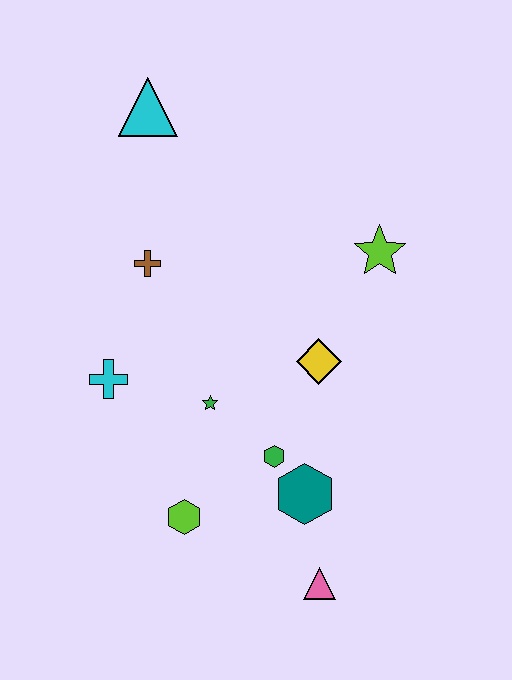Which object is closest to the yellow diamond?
The green hexagon is closest to the yellow diamond.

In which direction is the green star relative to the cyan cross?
The green star is to the right of the cyan cross.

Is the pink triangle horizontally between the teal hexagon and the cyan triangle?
No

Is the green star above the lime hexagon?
Yes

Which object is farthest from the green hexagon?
The cyan triangle is farthest from the green hexagon.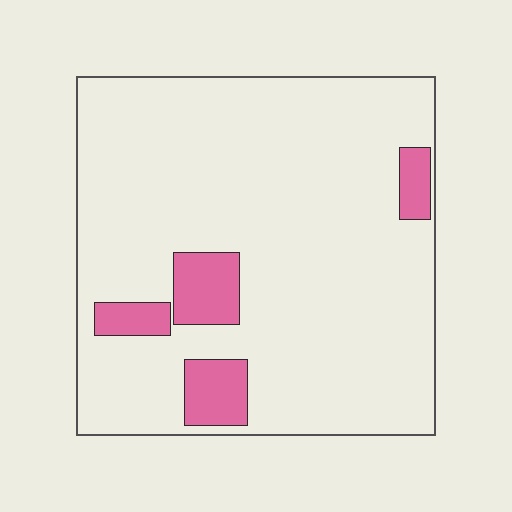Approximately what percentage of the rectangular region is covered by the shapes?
Approximately 10%.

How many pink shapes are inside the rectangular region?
4.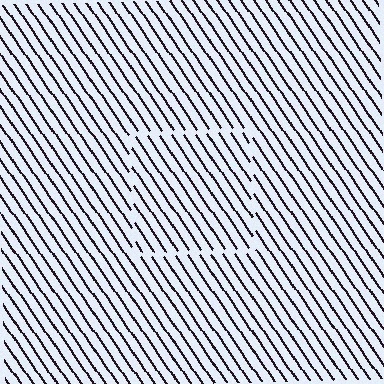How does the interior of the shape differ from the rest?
The interior of the shape contains the same grating, shifted by half a period — the contour is defined by the phase discontinuity where line-ends from the inner and outer gratings abut.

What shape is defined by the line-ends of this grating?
An illusory square. The interior of the shape contains the same grating, shifted by half a period — the contour is defined by the phase discontinuity where line-ends from the inner and outer gratings abut.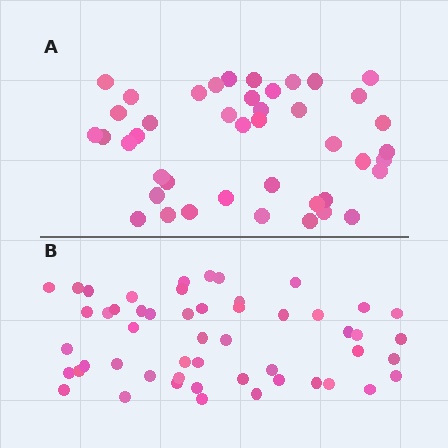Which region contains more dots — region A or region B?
Region B (the bottom region) has more dots.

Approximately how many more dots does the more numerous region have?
Region B has roughly 8 or so more dots than region A.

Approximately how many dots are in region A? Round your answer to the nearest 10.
About 40 dots. (The exact count is 43, which rounds to 40.)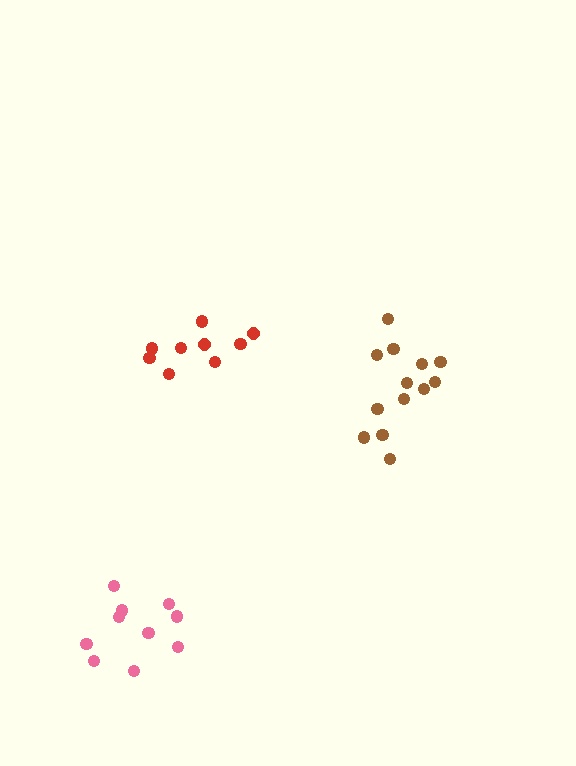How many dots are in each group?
Group 1: 9 dots, Group 2: 13 dots, Group 3: 10 dots (32 total).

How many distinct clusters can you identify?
There are 3 distinct clusters.